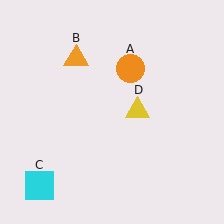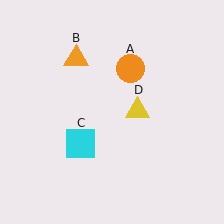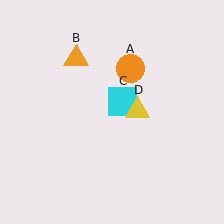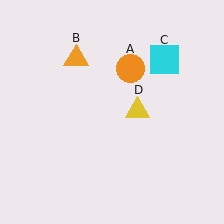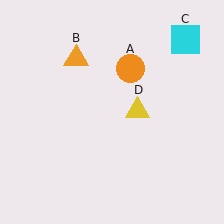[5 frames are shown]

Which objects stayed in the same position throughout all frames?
Orange circle (object A) and orange triangle (object B) and yellow triangle (object D) remained stationary.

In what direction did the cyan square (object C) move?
The cyan square (object C) moved up and to the right.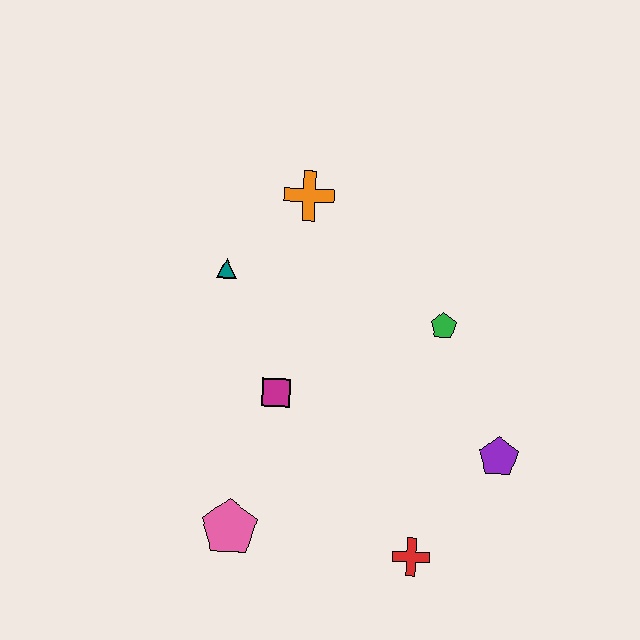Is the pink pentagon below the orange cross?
Yes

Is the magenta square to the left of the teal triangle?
No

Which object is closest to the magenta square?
The teal triangle is closest to the magenta square.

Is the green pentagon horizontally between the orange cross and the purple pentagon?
Yes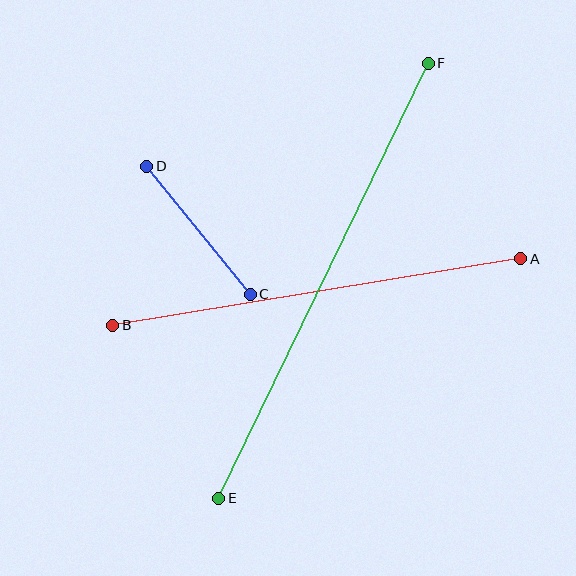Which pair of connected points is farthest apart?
Points E and F are farthest apart.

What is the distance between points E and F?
The distance is approximately 483 pixels.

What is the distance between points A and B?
The distance is approximately 414 pixels.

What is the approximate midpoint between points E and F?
The midpoint is at approximately (323, 281) pixels.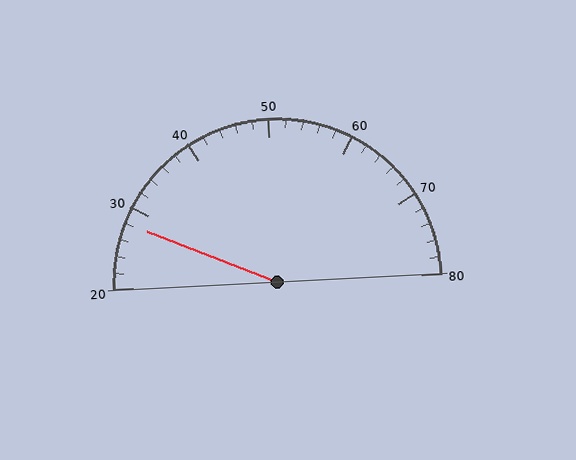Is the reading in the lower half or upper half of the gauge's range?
The reading is in the lower half of the range (20 to 80).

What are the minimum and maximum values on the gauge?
The gauge ranges from 20 to 80.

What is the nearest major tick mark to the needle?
The nearest major tick mark is 30.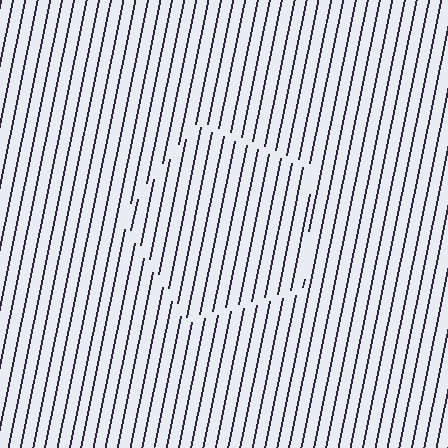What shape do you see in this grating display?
An illusory pentagon. The interior of the shape contains the same grating, shifted by half a period — the contour is defined by the phase discontinuity where line-ends from the inner and outer gratings abut.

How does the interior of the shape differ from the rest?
The interior of the shape contains the same grating, shifted by half a period — the contour is defined by the phase discontinuity where line-ends from the inner and outer gratings abut.